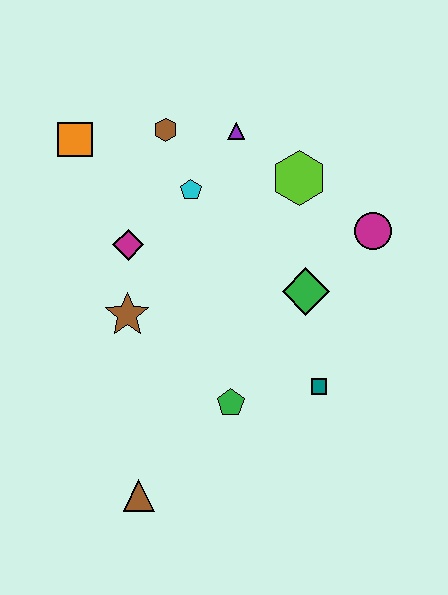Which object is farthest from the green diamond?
The orange square is farthest from the green diamond.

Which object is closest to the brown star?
The magenta diamond is closest to the brown star.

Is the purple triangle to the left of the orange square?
No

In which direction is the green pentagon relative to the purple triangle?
The green pentagon is below the purple triangle.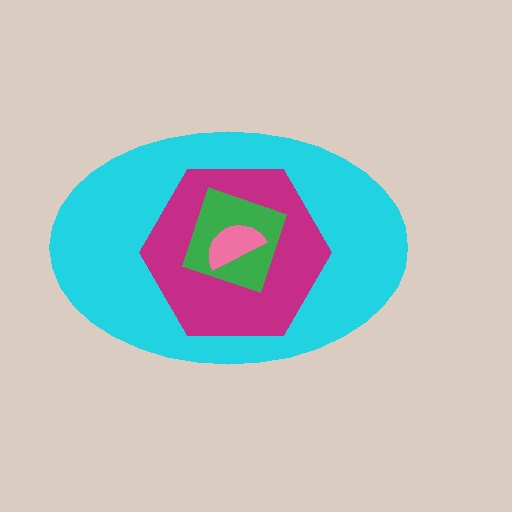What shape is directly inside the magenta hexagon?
The green diamond.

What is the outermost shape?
The cyan ellipse.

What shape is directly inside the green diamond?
The pink semicircle.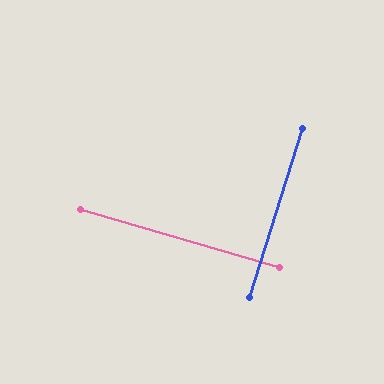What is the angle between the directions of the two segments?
Approximately 89 degrees.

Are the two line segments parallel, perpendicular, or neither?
Perpendicular — they meet at approximately 89°.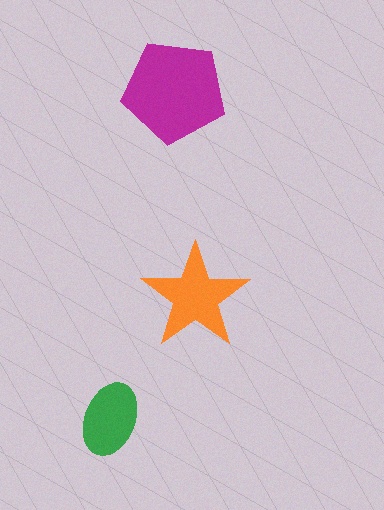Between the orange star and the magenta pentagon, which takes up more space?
The magenta pentagon.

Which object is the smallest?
The green ellipse.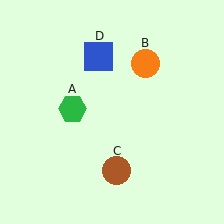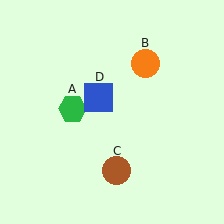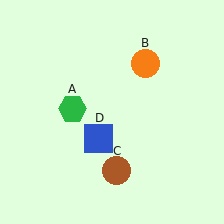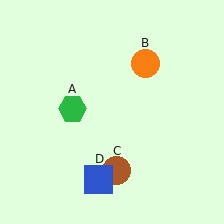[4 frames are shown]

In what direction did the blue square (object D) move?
The blue square (object D) moved down.